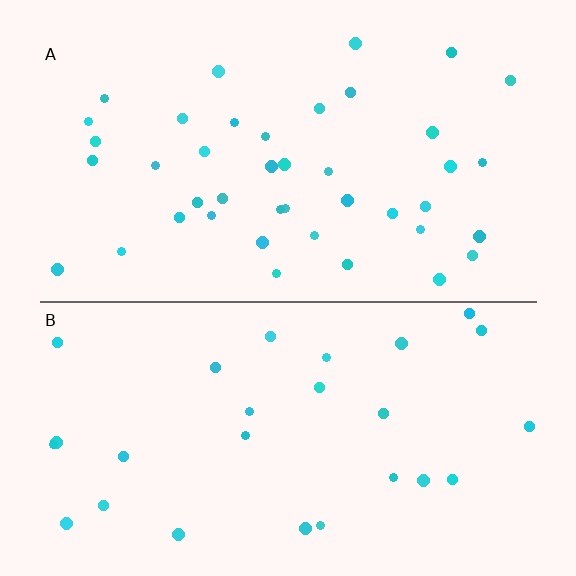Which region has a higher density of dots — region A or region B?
A (the top).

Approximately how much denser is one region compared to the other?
Approximately 1.6× — region A over region B.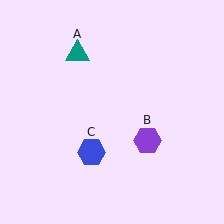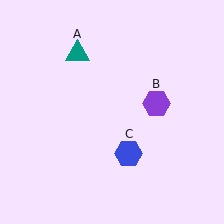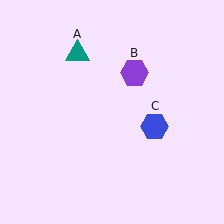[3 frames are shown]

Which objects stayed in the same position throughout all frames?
Teal triangle (object A) remained stationary.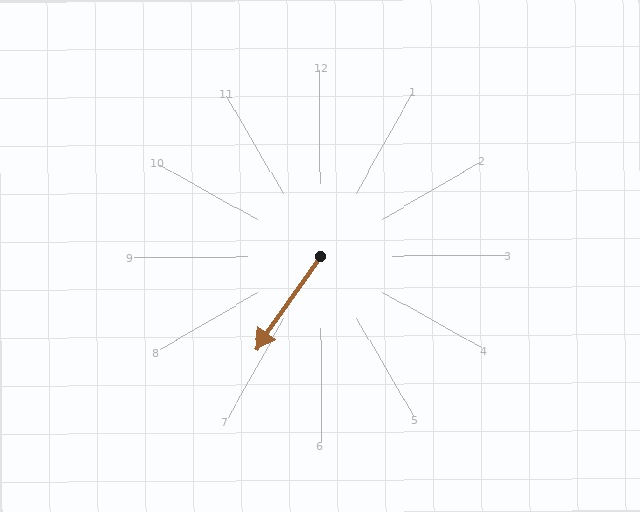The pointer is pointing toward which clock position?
Roughly 7 o'clock.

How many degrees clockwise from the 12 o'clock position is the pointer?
Approximately 215 degrees.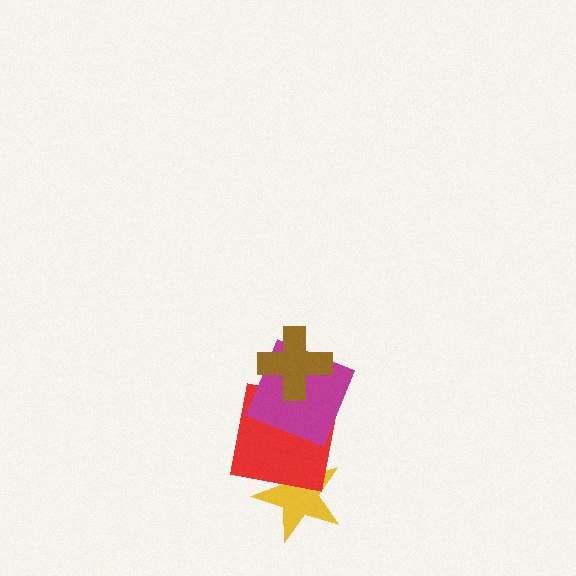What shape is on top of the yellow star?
The red square is on top of the yellow star.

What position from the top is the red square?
The red square is 3rd from the top.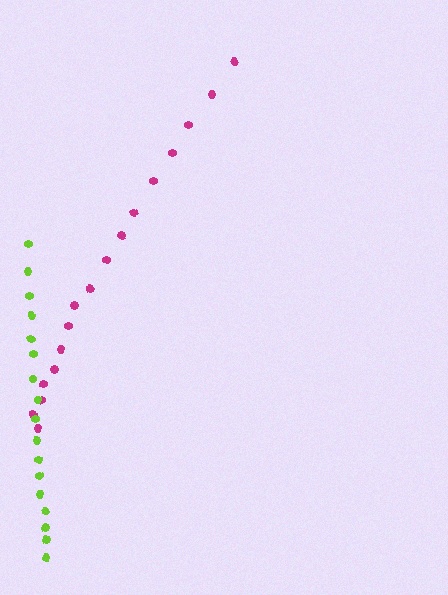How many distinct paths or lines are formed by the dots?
There are 2 distinct paths.